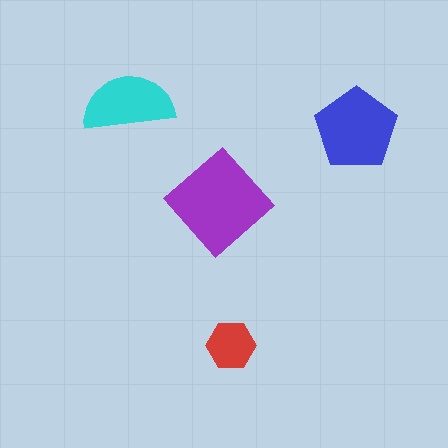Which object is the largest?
The purple diamond.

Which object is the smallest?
The red hexagon.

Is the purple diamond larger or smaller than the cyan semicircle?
Larger.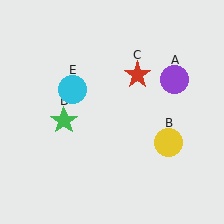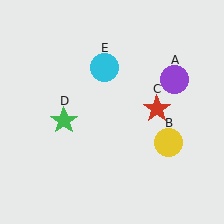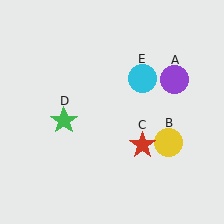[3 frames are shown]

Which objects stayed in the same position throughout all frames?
Purple circle (object A) and yellow circle (object B) and green star (object D) remained stationary.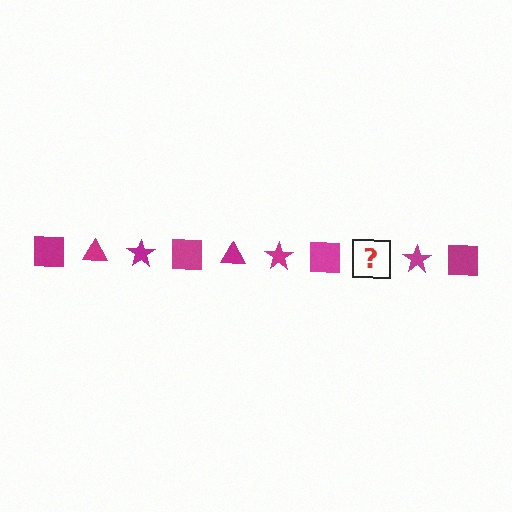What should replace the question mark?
The question mark should be replaced with a magenta triangle.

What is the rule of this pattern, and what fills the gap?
The rule is that the pattern cycles through square, triangle, star shapes in magenta. The gap should be filled with a magenta triangle.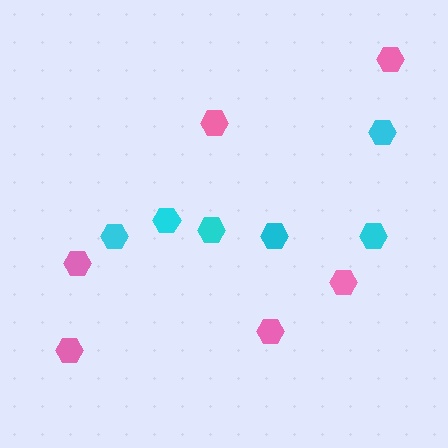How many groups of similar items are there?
There are 2 groups: one group of pink hexagons (6) and one group of cyan hexagons (6).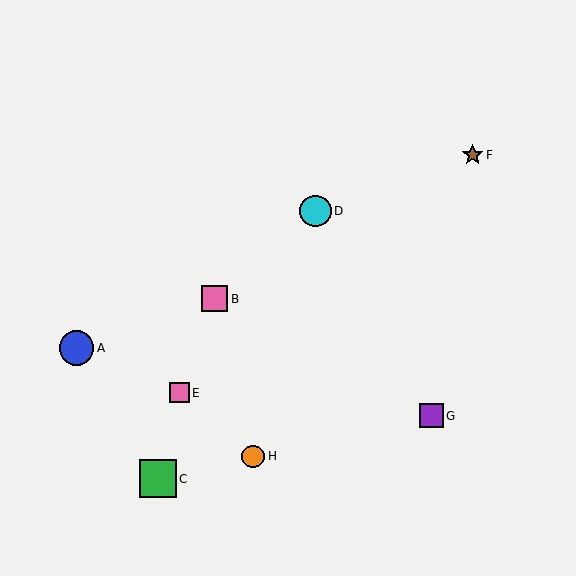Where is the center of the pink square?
The center of the pink square is at (179, 393).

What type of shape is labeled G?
Shape G is a purple square.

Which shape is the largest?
The green square (labeled C) is the largest.